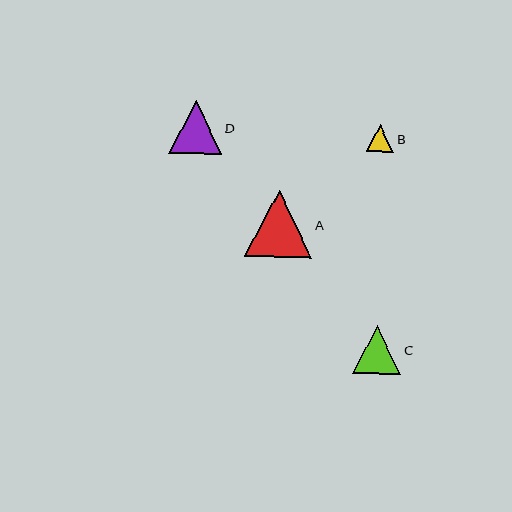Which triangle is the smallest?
Triangle B is the smallest with a size of approximately 28 pixels.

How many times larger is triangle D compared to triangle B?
Triangle D is approximately 1.9 times the size of triangle B.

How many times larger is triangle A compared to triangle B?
Triangle A is approximately 2.4 times the size of triangle B.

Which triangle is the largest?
Triangle A is the largest with a size of approximately 67 pixels.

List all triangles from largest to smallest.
From largest to smallest: A, D, C, B.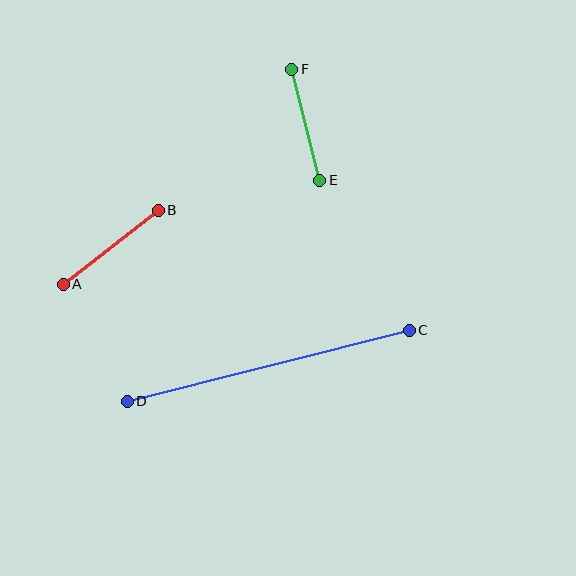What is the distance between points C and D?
The distance is approximately 291 pixels.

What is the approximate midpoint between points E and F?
The midpoint is at approximately (306, 125) pixels.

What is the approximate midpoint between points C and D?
The midpoint is at approximately (268, 366) pixels.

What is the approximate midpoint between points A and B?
The midpoint is at approximately (111, 247) pixels.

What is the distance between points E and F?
The distance is approximately 114 pixels.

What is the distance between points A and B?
The distance is approximately 121 pixels.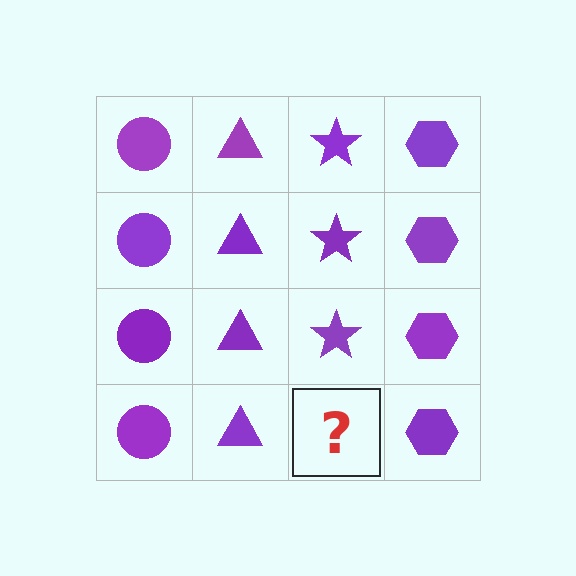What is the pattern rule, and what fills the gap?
The rule is that each column has a consistent shape. The gap should be filled with a purple star.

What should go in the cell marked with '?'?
The missing cell should contain a purple star.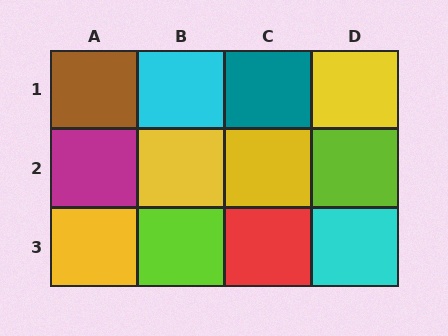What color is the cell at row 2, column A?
Magenta.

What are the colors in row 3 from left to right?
Yellow, lime, red, cyan.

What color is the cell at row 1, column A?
Brown.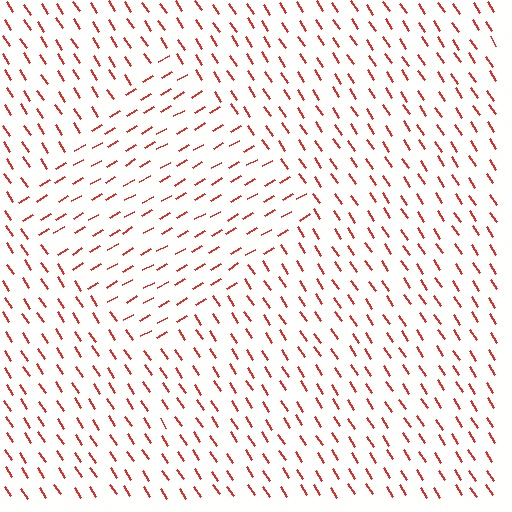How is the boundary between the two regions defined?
The boundary is defined purely by a change in line orientation (approximately 87 degrees difference). All lines are the same color and thickness.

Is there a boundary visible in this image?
Yes, there is a texture boundary formed by a change in line orientation.